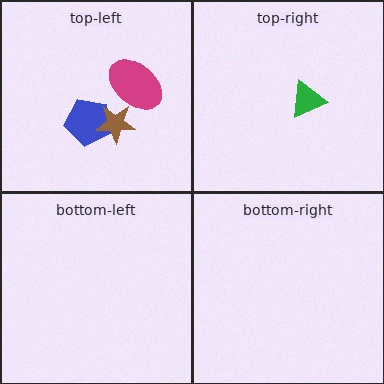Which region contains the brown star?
The top-left region.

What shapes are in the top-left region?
The blue pentagon, the brown star, the magenta ellipse.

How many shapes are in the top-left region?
3.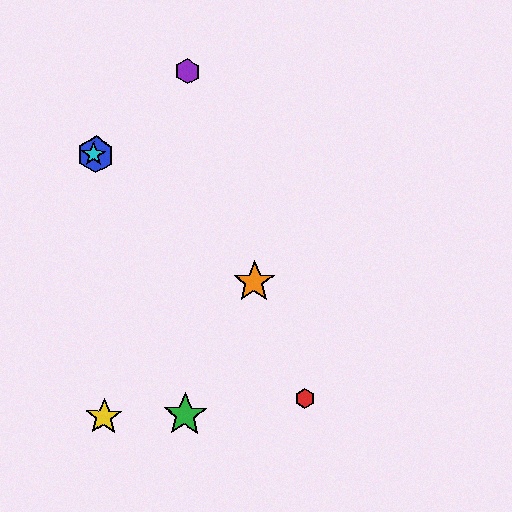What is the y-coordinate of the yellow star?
The yellow star is at y≈417.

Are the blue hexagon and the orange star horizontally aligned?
No, the blue hexagon is at y≈155 and the orange star is at y≈282.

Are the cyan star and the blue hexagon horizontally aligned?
Yes, both are at y≈155.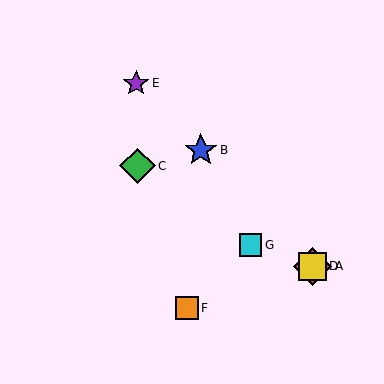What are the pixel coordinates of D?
Object D is at (312, 266).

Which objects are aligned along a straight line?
Objects A, B, D, E are aligned along a straight line.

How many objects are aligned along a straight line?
4 objects (A, B, D, E) are aligned along a straight line.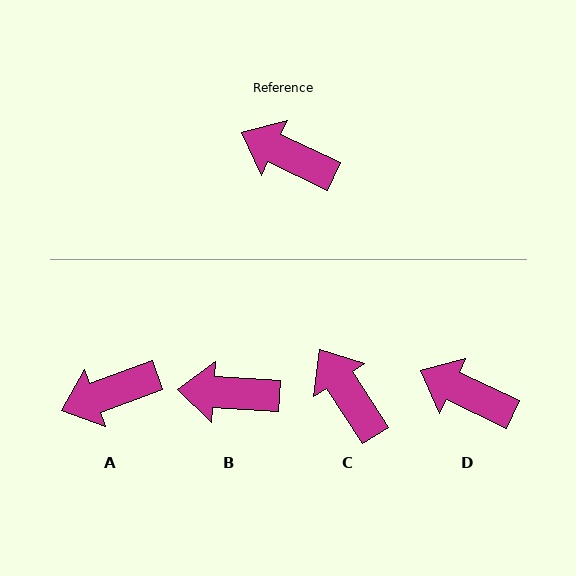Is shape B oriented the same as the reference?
No, it is off by about 22 degrees.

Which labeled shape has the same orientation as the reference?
D.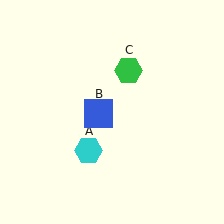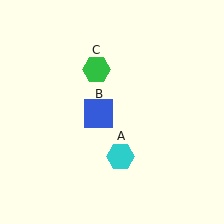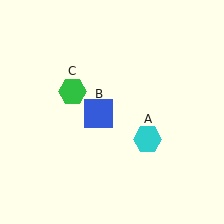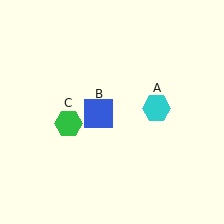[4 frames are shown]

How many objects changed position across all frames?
2 objects changed position: cyan hexagon (object A), green hexagon (object C).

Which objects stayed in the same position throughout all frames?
Blue square (object B) remained stationary.